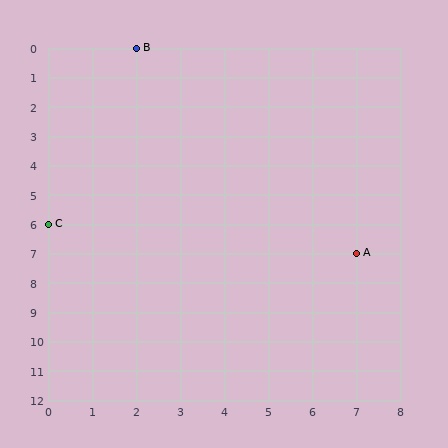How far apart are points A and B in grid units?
Points A and B are 5 columns and 7 rows apart (about 8.6 grid units diagonally).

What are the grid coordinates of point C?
Point C is at grid coordinates (0, 6).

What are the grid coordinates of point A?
Point A is at grid coordinates (7, 7).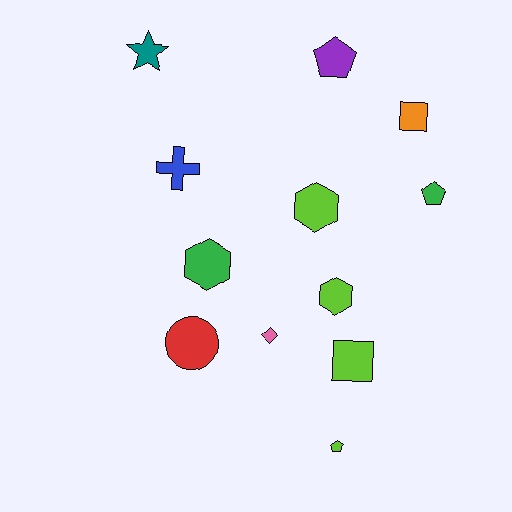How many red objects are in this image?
There is 1 red object.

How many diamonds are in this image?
There is 1 diamond.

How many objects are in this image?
There are 12 objects.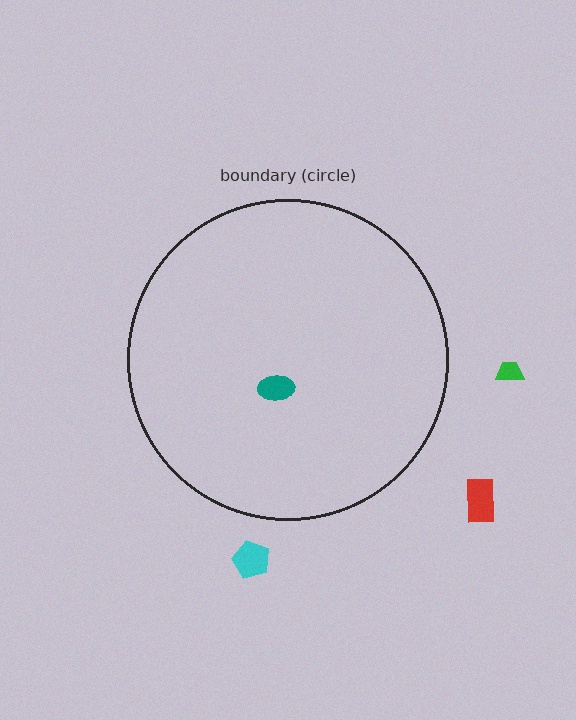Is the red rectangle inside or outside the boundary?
Outside.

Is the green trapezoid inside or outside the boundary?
Outside.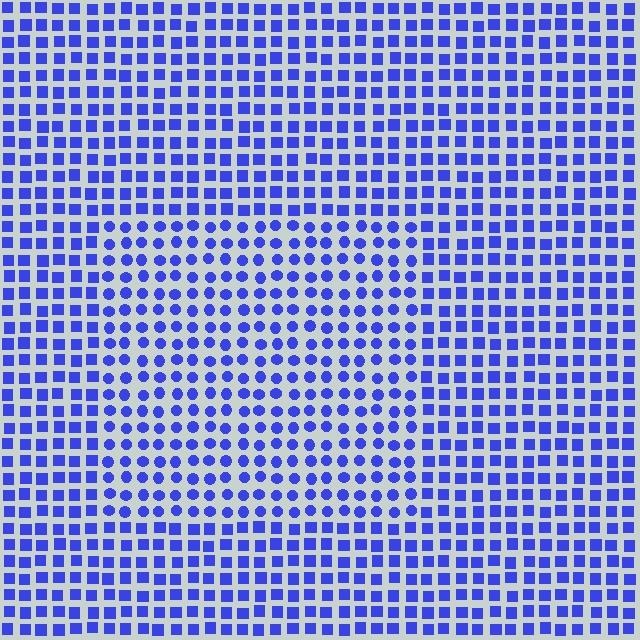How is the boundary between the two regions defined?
The boundary is defined by a change in element shape: circles inside vs. squares outside. All elements share the same color and spacing.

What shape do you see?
I see a rectangle.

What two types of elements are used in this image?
The image uses circles inside the rectangle region and squares outside it.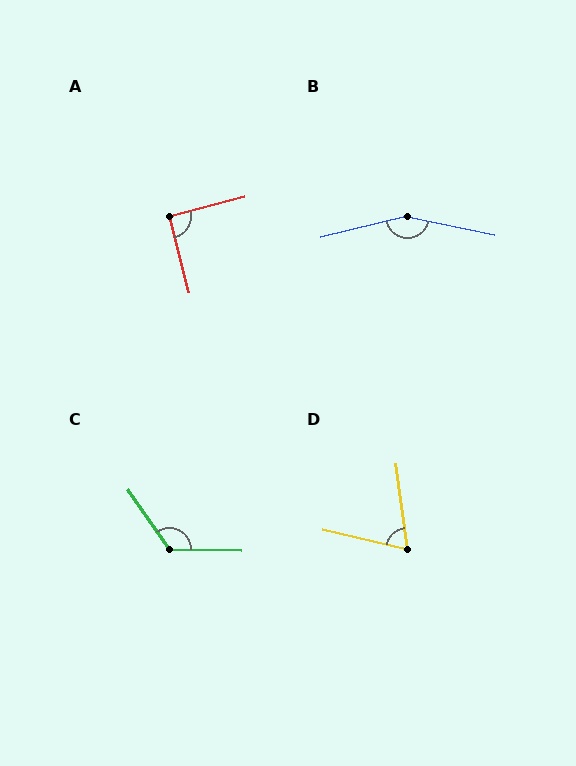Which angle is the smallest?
D, at approximately 69 degrees.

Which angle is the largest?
B, at approximately 155 degrees.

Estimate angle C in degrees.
Approximately 125 degrees.